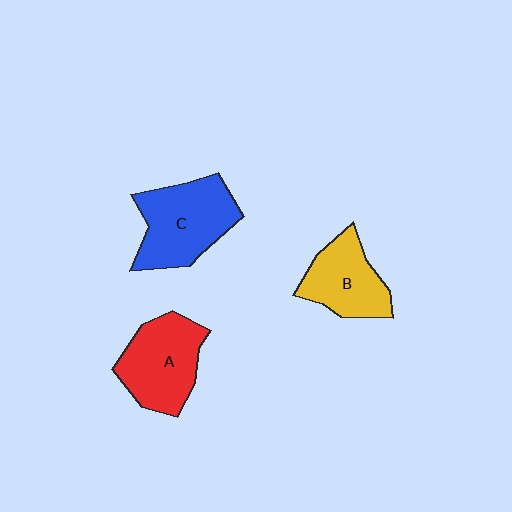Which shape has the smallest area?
Shape B (yellow).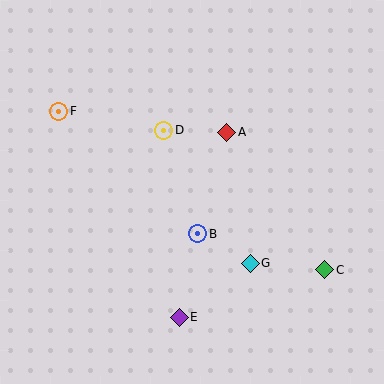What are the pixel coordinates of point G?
Point G is at (250, 263).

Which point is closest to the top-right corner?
Point A is closest to the top-right corner.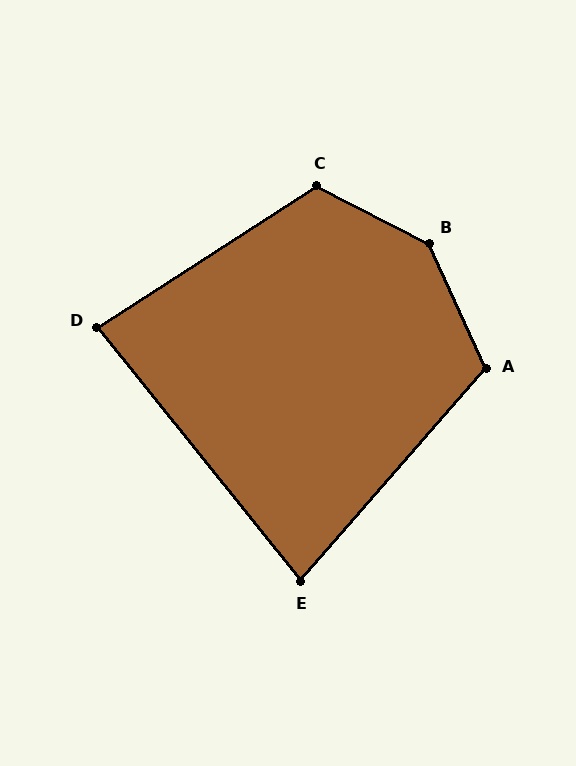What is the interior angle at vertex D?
Approximately 84 degrees (acute).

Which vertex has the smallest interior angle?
E, at approximately 80 degrees.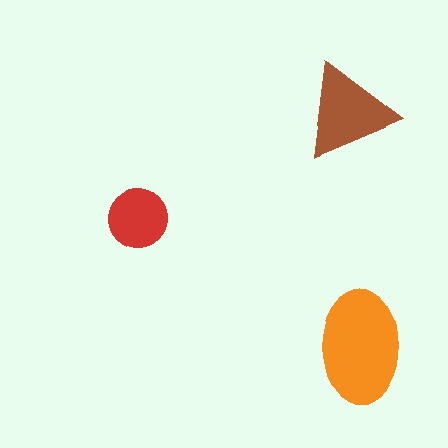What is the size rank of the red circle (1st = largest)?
3rd.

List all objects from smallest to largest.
The red circle, the brown triangle, the orange ellipse.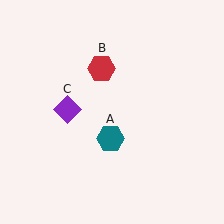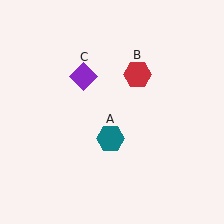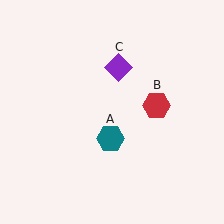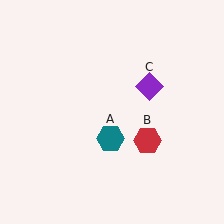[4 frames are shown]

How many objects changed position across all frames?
2 objects changed position: red hexagon (object B), purple diamond (object C).